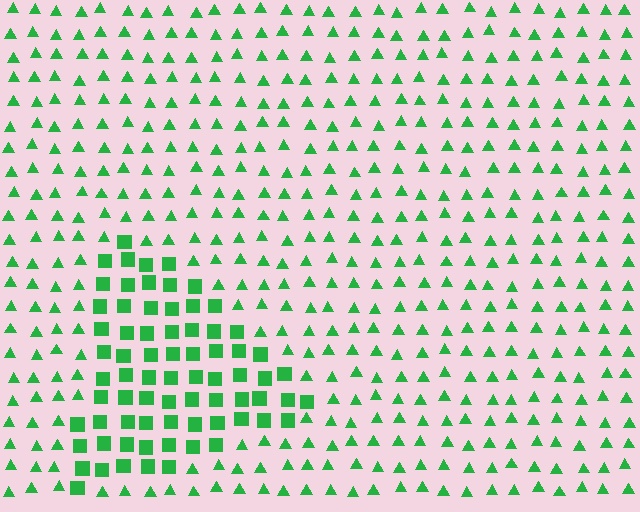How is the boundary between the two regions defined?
The boundary is defined by a change in element shape: squares inside vs. triangles outside. All elements share the same color and spacing.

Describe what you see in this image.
The image is filled with small green elements arranged in a uniform grid. A triangle-shaped region contains squares, while the surrounding area contains triangles. The boundary is defined purely by the change in element shape.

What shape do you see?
I see a triangle.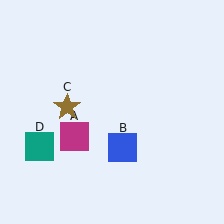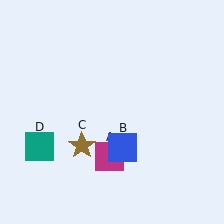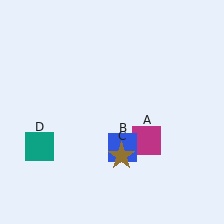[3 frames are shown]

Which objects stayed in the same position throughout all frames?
Blue square (object B) and teal square (object D) remained stationary.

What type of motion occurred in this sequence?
The magenta square (object A), brown star (object C) rotated counterclockwise around the center of the scene.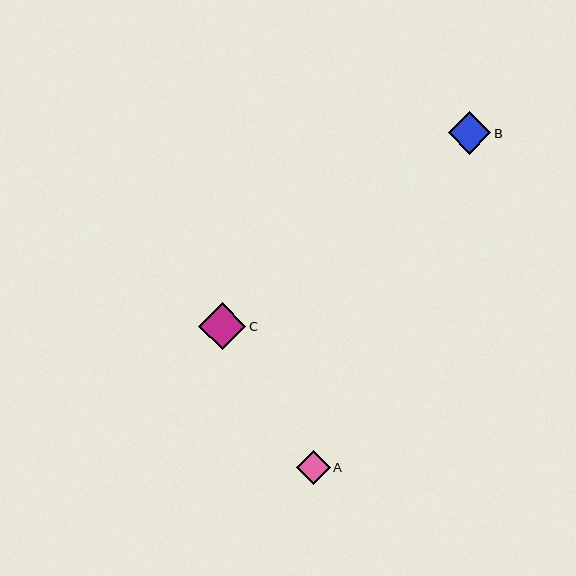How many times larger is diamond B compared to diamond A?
Diamond B is approximately 1.3 times the size of diamond A.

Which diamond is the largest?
Diamond C is the largest with a size of approximately 47 pixels.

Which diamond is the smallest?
Diamond A is the smallest with a size of approximately 34 pixels.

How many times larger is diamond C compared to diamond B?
Diamond C is approximately 1.1 times the size of diamond B.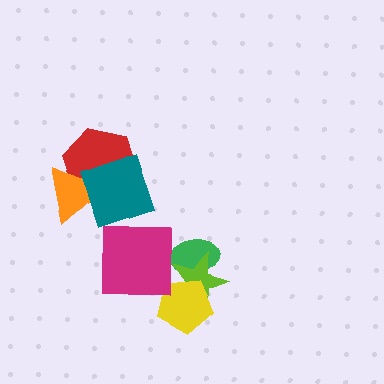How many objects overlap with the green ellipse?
1 object overlaps with the green ellipse.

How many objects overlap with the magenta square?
0 objects overlap with the magenta square.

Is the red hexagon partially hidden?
Yes, it is partially covered by another shape.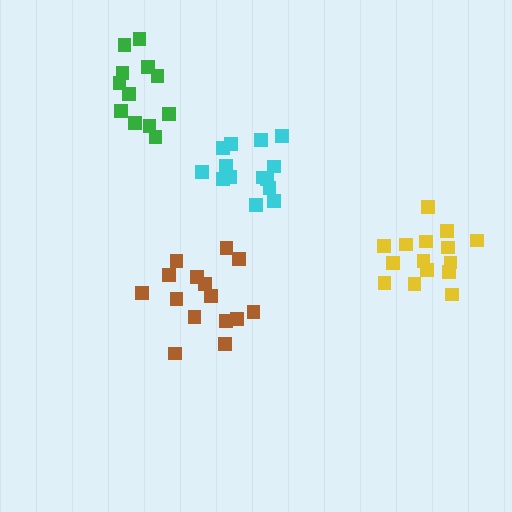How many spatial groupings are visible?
There are 4 spatial groupings.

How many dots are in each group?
Group 1: 14 dots, Group 2: 15 dots, Group 3: 15 dots, Group 4: 12 dots (56 total).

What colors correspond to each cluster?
The clusters are colored: cyan, brown, yellow, green.